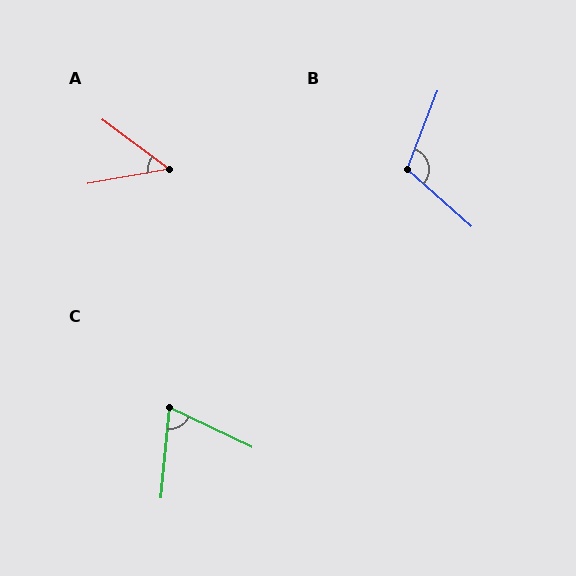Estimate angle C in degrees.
Approximately 69 degrees.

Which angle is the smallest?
A, at approximately 47 degrees.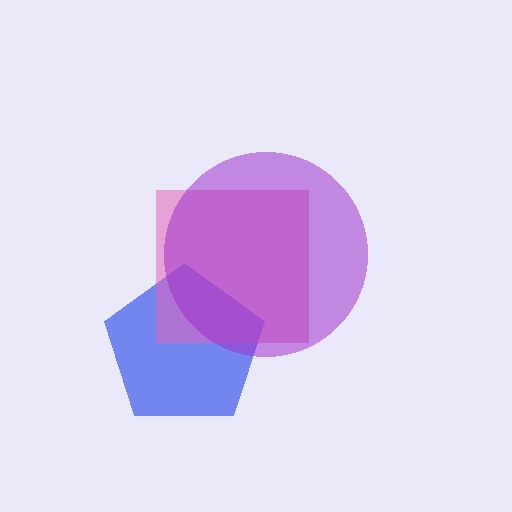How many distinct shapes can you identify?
There are 3 distinct shapes: a blue pentagon, a pink square, a purple circle.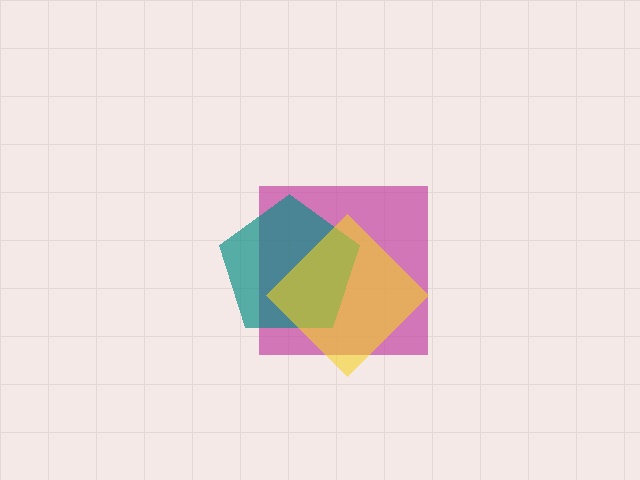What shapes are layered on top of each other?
The layered shapes are: a magenta square, a teal pentagon, a yellow diamond.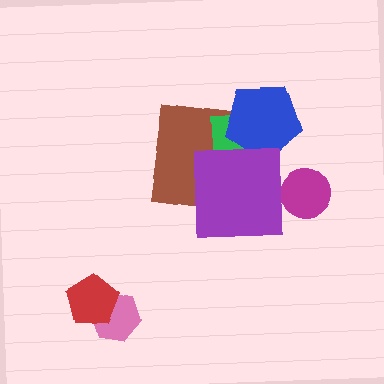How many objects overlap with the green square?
3 objects overlap with the green square.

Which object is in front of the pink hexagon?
The red pentagon is in front of the pink hexagon.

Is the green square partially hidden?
Yes, it is partially covered by another shape.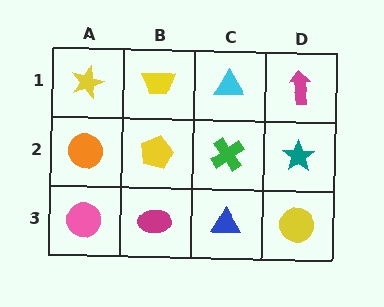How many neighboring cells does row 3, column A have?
2.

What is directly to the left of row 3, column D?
A blue triangle.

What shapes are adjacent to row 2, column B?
A yellow trapezoid (row 1, column B), a magenta ellipse (row 3, column B), an orange circle (row 2, column A), a green cross (row 2, column C).